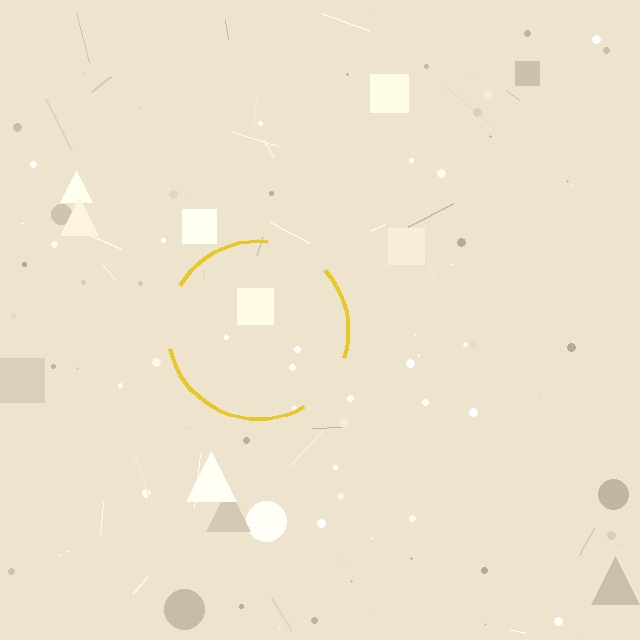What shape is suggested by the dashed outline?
The dashed outline suggests a circle.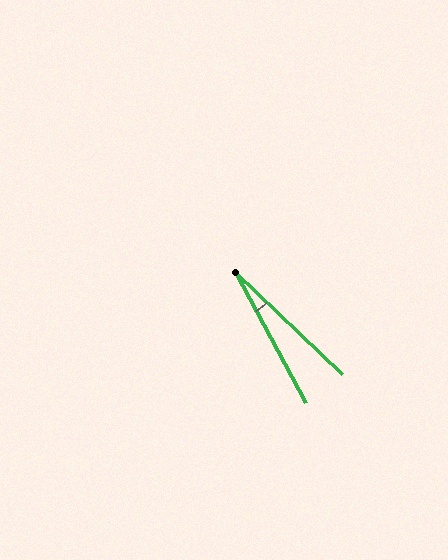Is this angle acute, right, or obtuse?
It is acute.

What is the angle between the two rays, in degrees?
Approximately 18 degrees.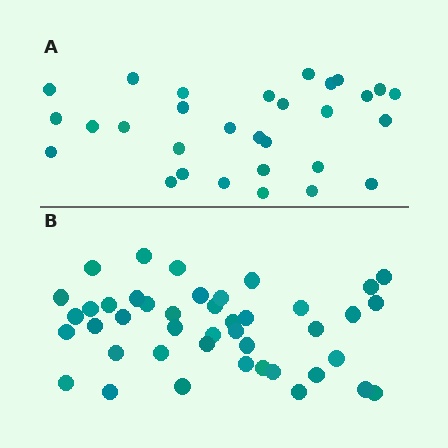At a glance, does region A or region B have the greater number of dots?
Region B (the bottom region) has more dots.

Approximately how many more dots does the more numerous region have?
Region B has approximately 15 more dots than region A.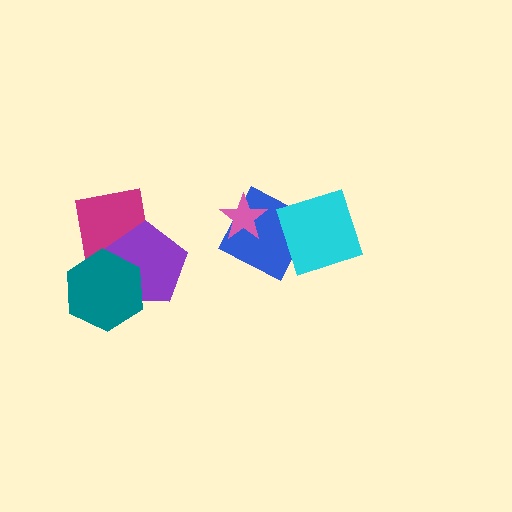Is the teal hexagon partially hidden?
No, no other shape covers it.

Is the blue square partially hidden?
Yes, it is partially covered by another shape.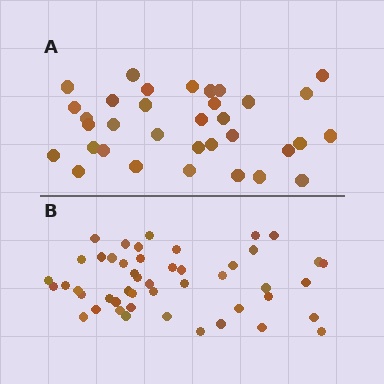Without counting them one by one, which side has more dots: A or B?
Region B (the bottom region) has more dots.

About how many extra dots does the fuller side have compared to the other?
Region B has approximately 15 more dots than region A.